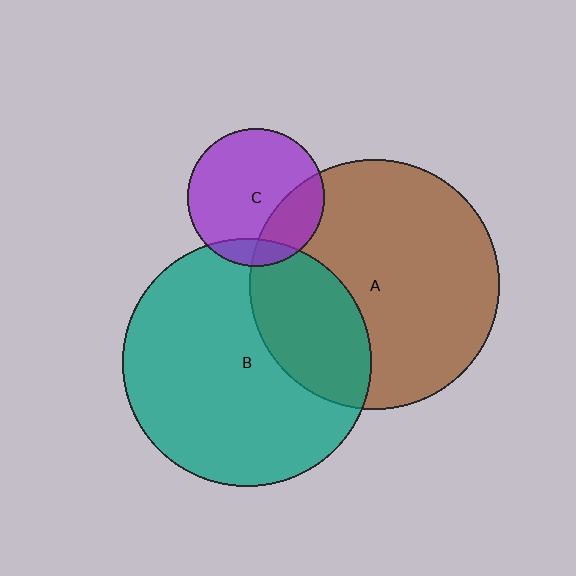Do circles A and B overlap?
Yes.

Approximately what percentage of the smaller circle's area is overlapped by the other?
Approximately 30%.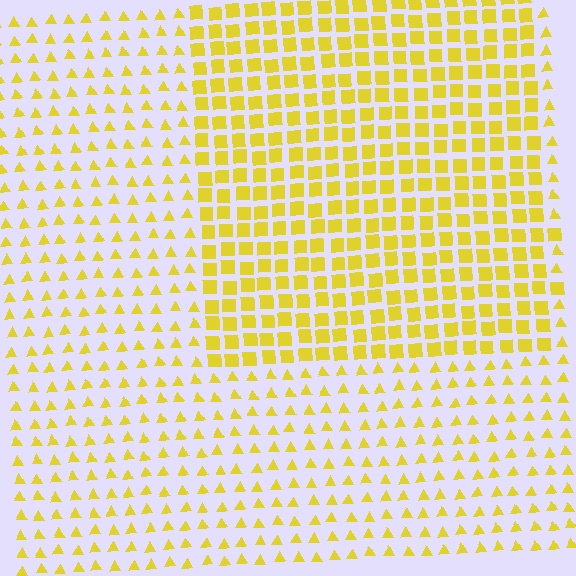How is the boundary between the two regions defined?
The boundary is defined by a change in element shape: squares inside vs. triangles outside. All elements share the same color and spacing.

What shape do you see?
I see a rectangle.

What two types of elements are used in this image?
The image uses squares inside the rectangle region and triangles outside it.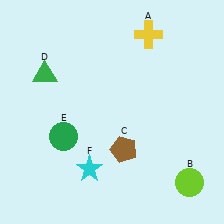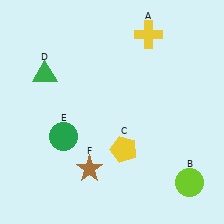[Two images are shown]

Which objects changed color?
C changed from brown to yellow. F changed from cyan to brown.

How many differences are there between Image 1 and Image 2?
There are 2 differences between the two images.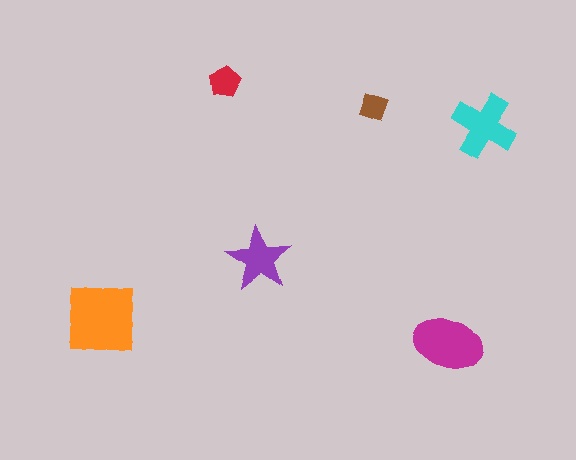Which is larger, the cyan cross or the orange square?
The orange square.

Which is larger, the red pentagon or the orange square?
The orange square.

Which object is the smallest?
The brown diamond.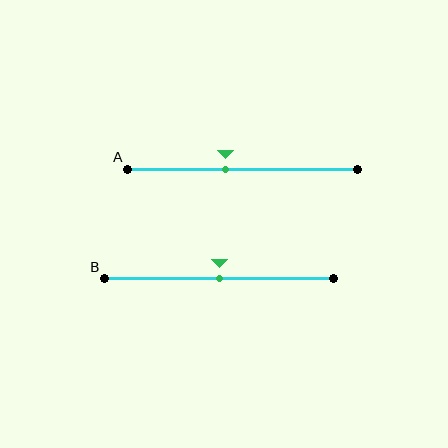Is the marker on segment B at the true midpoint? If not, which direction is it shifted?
Yes, the marker on segment B is at the true midpoint.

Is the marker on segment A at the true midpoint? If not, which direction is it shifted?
No, the marker on segment A is shifted to the left by about 7% of the segment length.